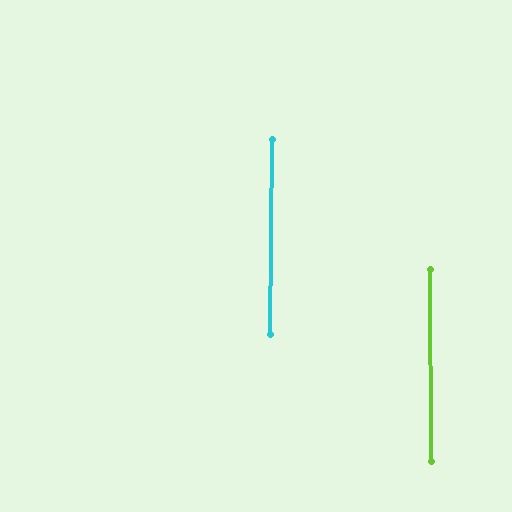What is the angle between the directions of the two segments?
Approximately 1 degree.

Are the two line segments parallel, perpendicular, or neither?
Parallel — their directions differ by only 0.9°.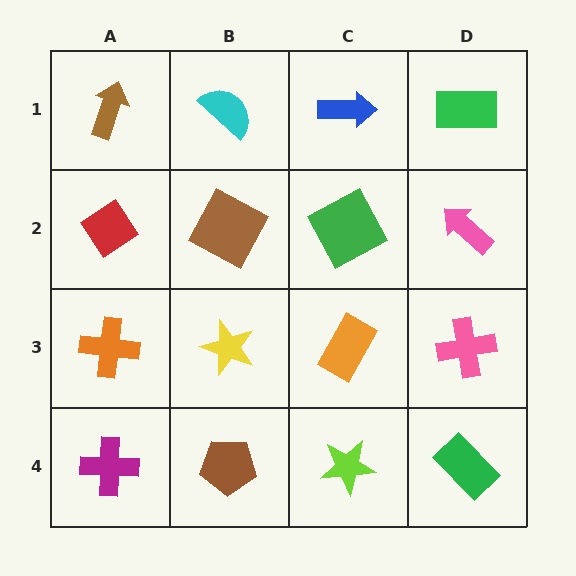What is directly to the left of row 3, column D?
An orange rectangle.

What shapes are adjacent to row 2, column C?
A blue arrow (row 1, column C), an orange rectangle (row 3, column C), a brown square (row 2, column B), a pink arrow (row 2, column D).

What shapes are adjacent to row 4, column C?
An orange rectangle (row 3, column C), a brown pentagon (row 4, column B), a green rectangle (row 4, column D).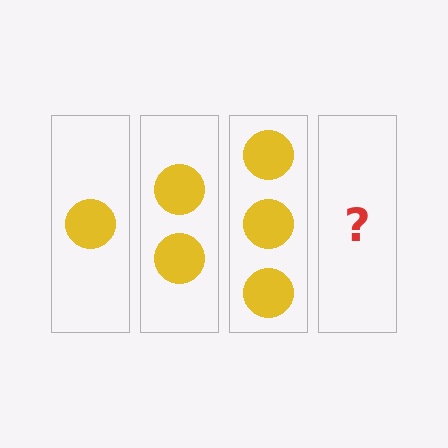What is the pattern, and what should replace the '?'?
The pattern is that each step adds one more circle. The '?' should be 4 circles.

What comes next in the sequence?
The next element should be 4 circles.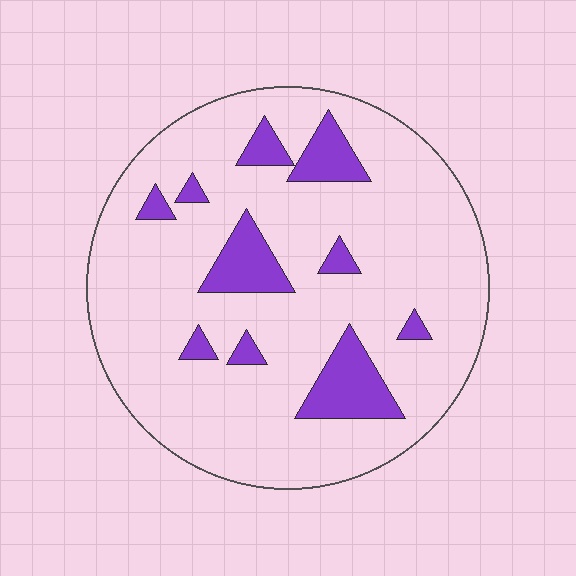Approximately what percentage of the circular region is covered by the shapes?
Approximately 15%.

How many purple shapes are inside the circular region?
10.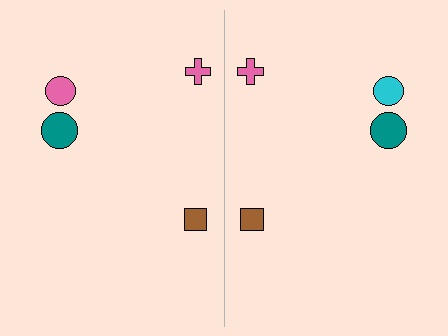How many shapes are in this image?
There are 8 shapes in this image.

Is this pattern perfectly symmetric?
No, the pattern is not perfectly symmetric. The cyan circle on the right side breaks the symmetry — its mirror counterpart is pink.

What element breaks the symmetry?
The cyan circle on the right side breaks the symmetry — its mirror counterpart is pink.